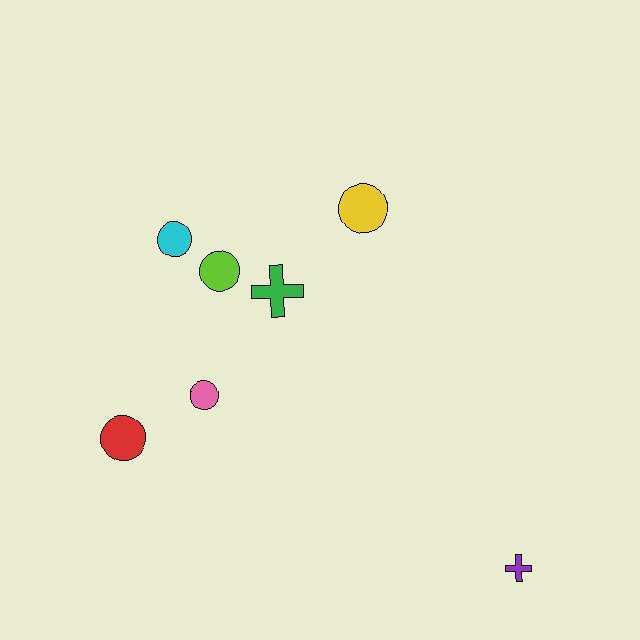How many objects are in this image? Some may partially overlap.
There are 7 objects.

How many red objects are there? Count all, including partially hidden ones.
There is 1 red object.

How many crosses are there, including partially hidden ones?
There are 2 crosses.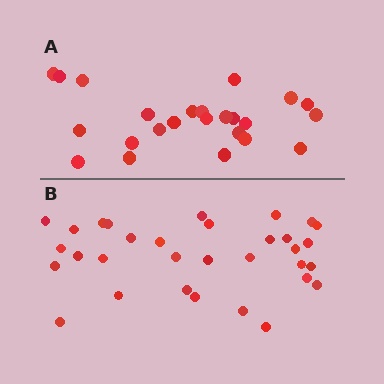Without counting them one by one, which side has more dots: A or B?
Region B (the bottom region) has more dots.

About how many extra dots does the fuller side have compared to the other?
Region B has roughly 8 or so more dots than region A.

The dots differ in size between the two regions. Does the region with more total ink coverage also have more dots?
No. Region A has more total ink coverage because its dots are larger, but region B actually contains more individual dots. Total area can be misleading — the number of items is what matters here.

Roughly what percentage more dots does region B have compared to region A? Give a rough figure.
About 35% more.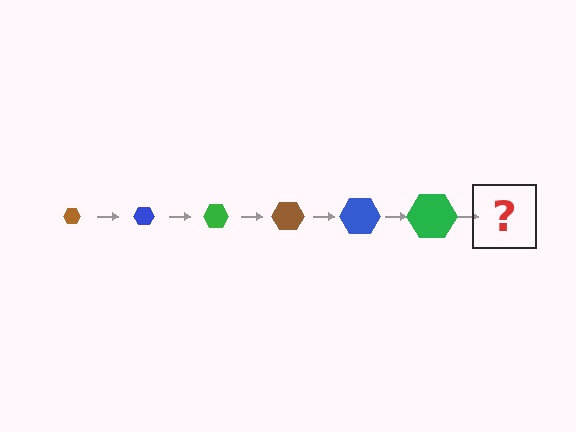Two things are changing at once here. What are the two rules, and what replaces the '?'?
The two rules are that the hexagon grows larger each step and the color cycles through brown, blue, and green. The '?' should be a brown hexagon, larger than the previous one.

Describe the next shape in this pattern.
It should be a brown hexagon, larger than the previous one.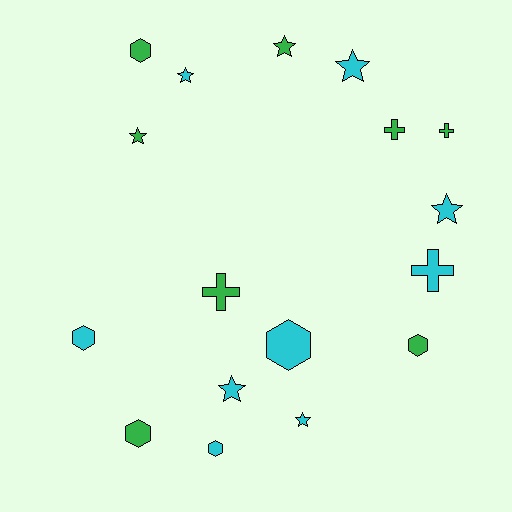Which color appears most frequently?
Cyan, with 9 objects.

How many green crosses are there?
There are 3 green crosses.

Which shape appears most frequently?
Star, with 7 objects.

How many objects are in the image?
There are 17 objects.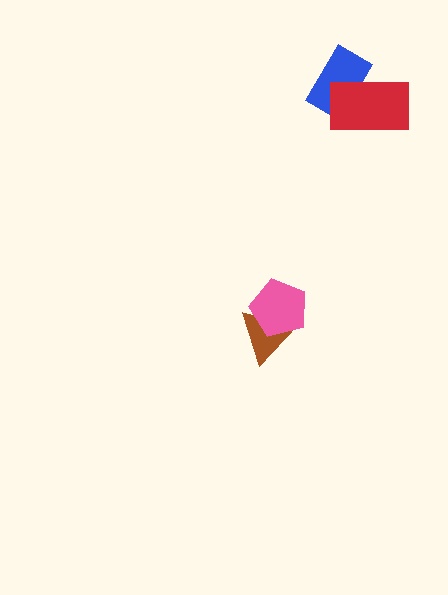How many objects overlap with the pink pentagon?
1 object overlaps with the pink pentagon.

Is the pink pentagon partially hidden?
No, no other shape covers it.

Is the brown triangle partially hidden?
Yes, it is partially covered by another shape.